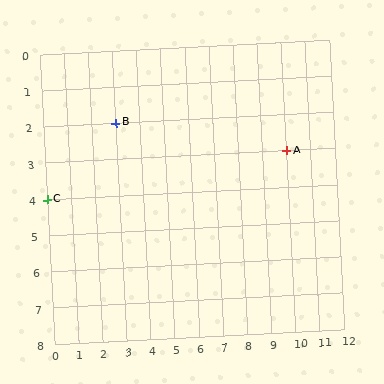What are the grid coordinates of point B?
Point B is at grid coordinates (3, 2).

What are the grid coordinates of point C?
Point C is at grid coordinates (0, 4).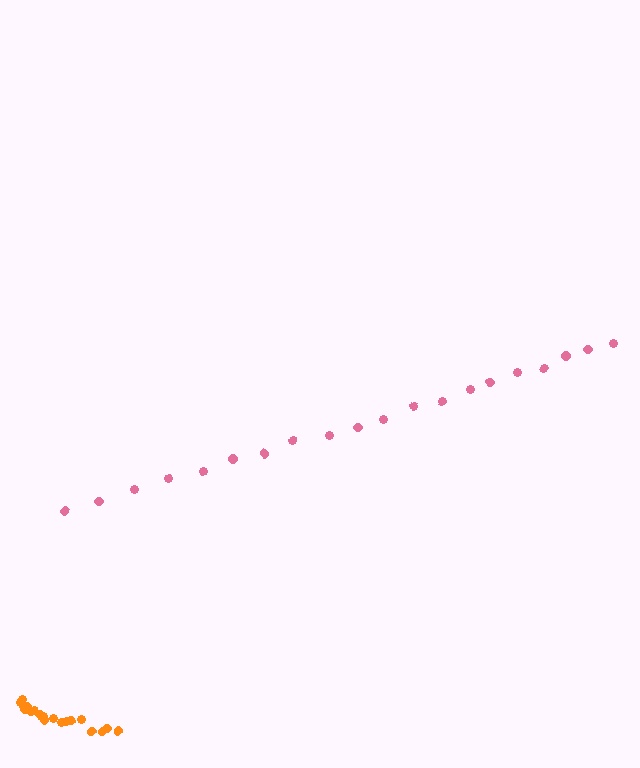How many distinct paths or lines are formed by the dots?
There are 2 distinct paths.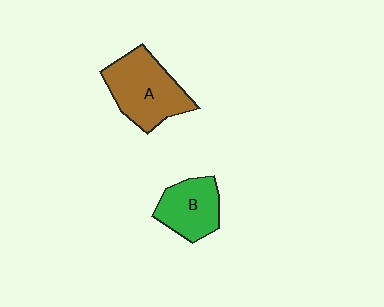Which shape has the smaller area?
Shape B (green).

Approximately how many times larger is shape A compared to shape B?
Approximately 1.4 times.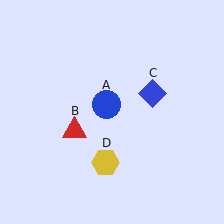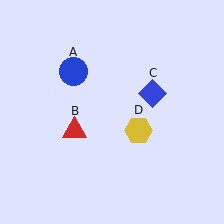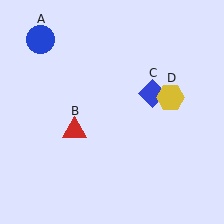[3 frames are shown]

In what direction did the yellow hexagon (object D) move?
The yellow hexagon (object D) moved up and to the right.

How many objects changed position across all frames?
2 objects changed position: blue circle (object A), yellow hexagon (object D).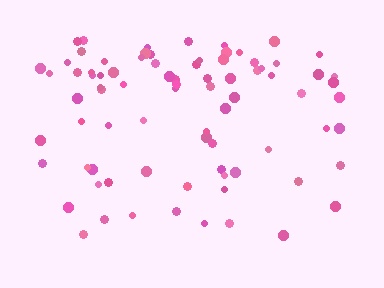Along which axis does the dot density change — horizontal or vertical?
Vertical.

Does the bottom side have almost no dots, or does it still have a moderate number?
Still a moderate number, just noticeably fewer than the top.